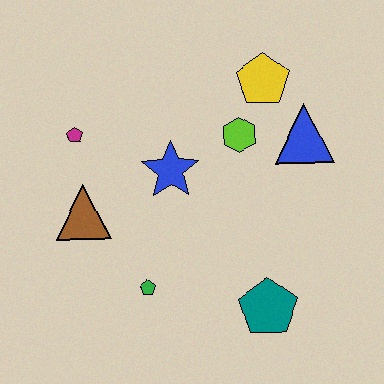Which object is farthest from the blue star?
The teal pentagon is farthest from the blue star.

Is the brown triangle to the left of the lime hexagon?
Yes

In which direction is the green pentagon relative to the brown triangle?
The green pentagon is below the brown triangle.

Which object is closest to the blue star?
The lime hexagon is closest to the blue star.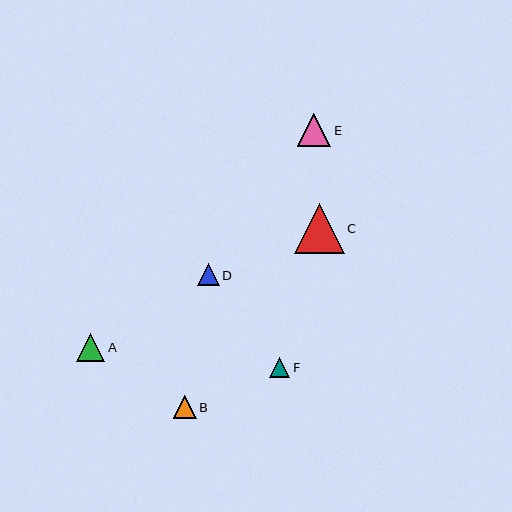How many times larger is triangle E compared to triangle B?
Triangle E is approximately 1.5 times the size of triangle B.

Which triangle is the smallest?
Triangle F is the smallest with a size of approximately 20 pixels.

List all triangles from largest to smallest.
From largest to smallest: C, E, A, B, D, F.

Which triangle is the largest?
Triangle C is the largest with a size of approximately 50 pixels.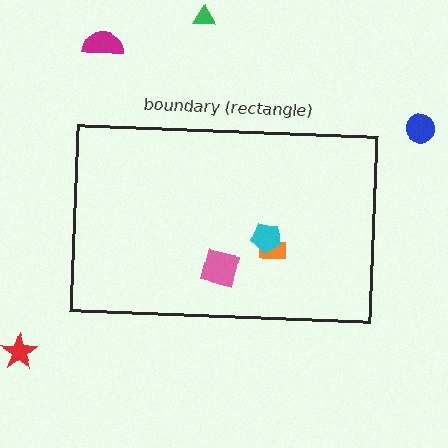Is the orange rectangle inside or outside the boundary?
Inside.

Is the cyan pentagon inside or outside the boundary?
Inside.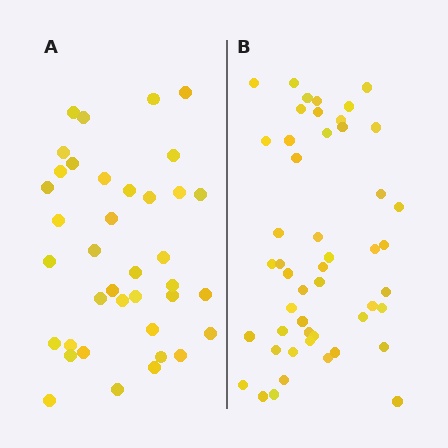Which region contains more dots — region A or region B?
Region B (the right region) has more dots.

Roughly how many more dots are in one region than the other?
Region B has roughly 12 or so more dots than region A.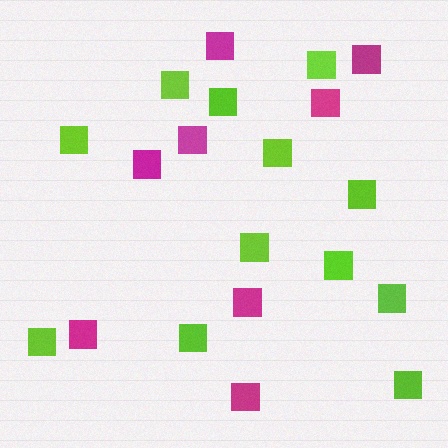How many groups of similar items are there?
There are 2 groups: one group of lime squares (12) and one group of magenta squares (8).